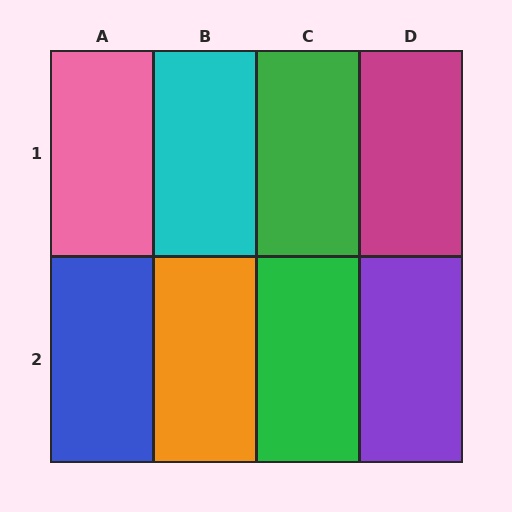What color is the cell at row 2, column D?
Purple.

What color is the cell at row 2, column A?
Blue.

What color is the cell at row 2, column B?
Orange.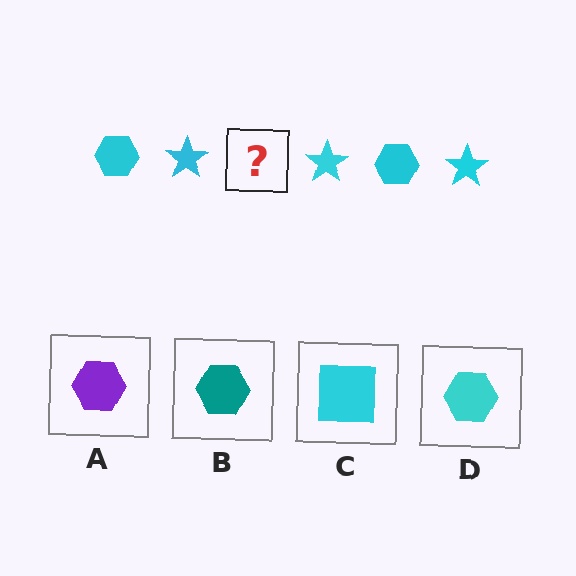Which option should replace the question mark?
Option D.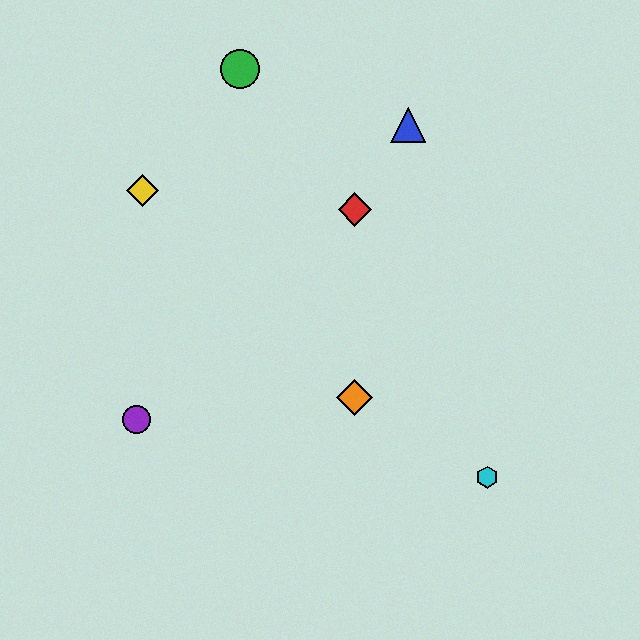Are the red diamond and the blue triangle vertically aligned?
No, the red diamond is at x≈355 and the blue triangle is at x≈408.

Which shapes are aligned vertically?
The red diamond, the orange diamond are aligned vertically.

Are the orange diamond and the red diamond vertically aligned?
Yes, both are at x≈355.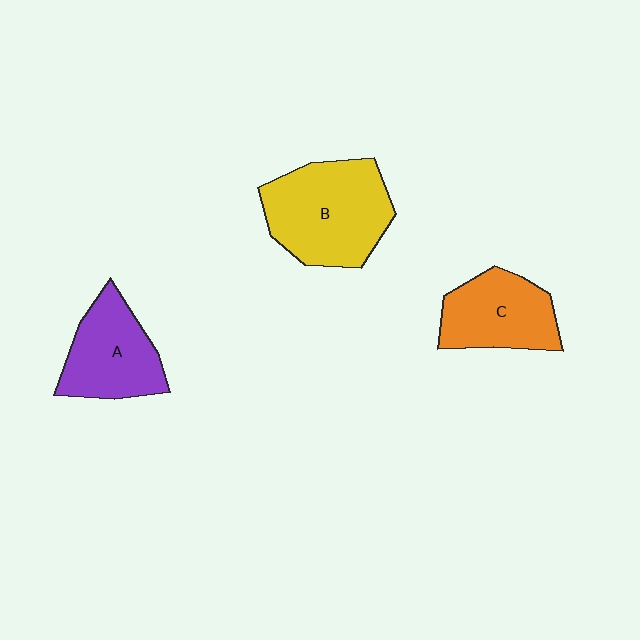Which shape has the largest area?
Shape B (yellow).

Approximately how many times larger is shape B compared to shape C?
Approximately 1.4 times.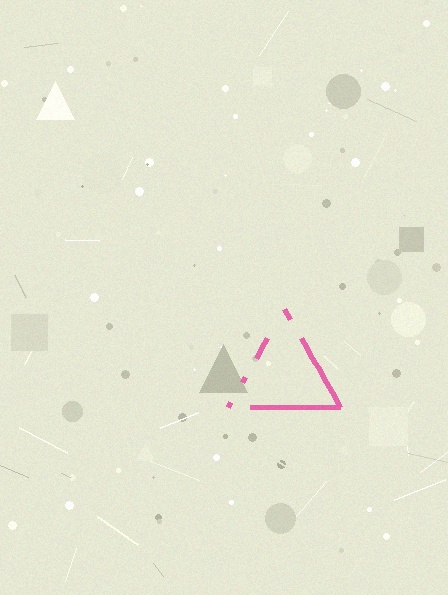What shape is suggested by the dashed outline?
The dashed outline suggests a triangle.